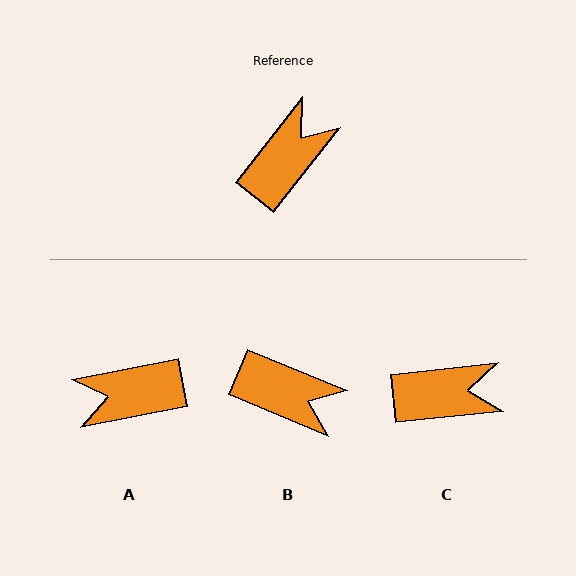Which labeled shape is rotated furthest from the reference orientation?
A, about 139 degrees away.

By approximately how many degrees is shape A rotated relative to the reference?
Approximately 139 degrees counter-clockwise.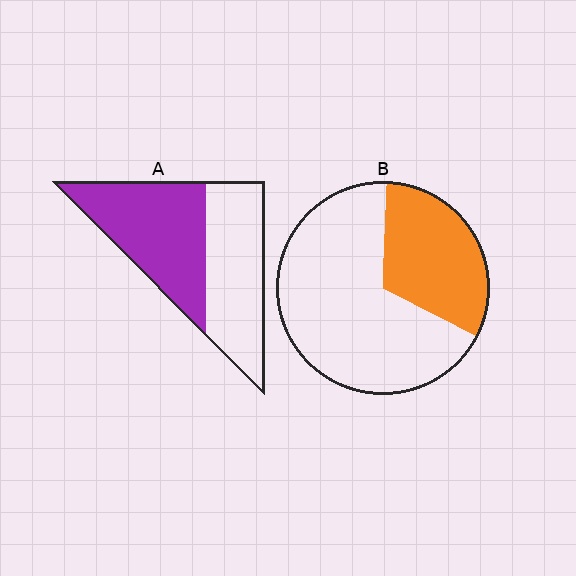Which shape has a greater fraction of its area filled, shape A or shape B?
Shape A.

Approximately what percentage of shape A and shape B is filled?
A is approximately 50% and B is approximately 30%.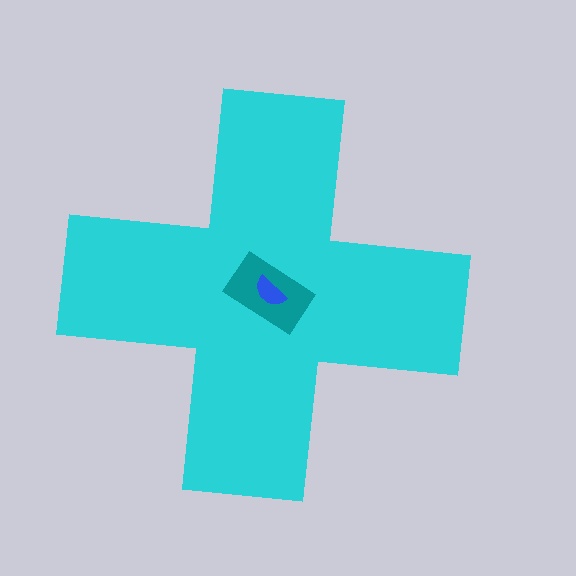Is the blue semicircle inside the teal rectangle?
Yes.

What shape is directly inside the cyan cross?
The teal rectangle.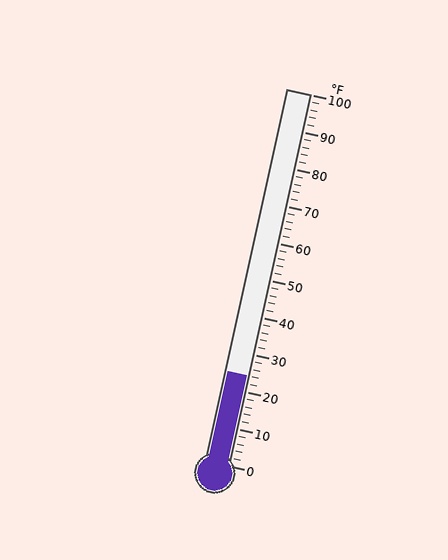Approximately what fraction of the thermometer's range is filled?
The thermometer is filled to approximately 25% of its range.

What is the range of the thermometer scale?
The thermometer scale ranges from 0°F to 100°F.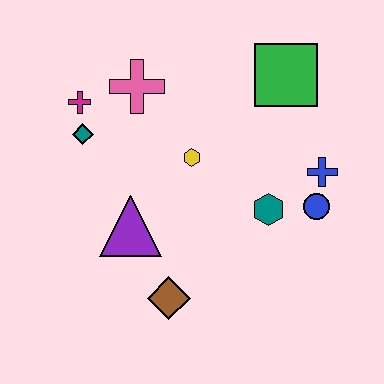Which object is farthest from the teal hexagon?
The magenta cross is farthest from the teal hexagon.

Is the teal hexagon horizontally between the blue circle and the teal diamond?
Yes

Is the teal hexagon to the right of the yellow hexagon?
Yes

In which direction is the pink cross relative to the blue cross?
The pink cross is to the left of the blue cross.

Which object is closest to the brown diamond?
The purple triangle is closest to the brown diamond.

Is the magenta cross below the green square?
Yes